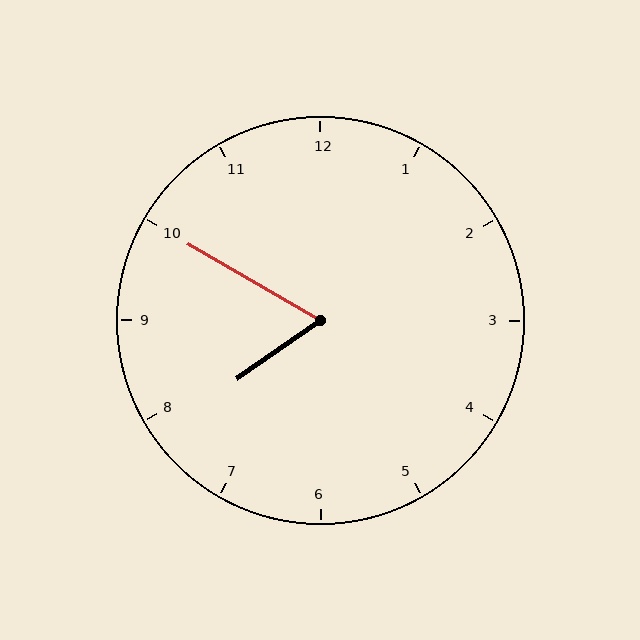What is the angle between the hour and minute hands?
Approximately 65 degrees.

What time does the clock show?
7:50.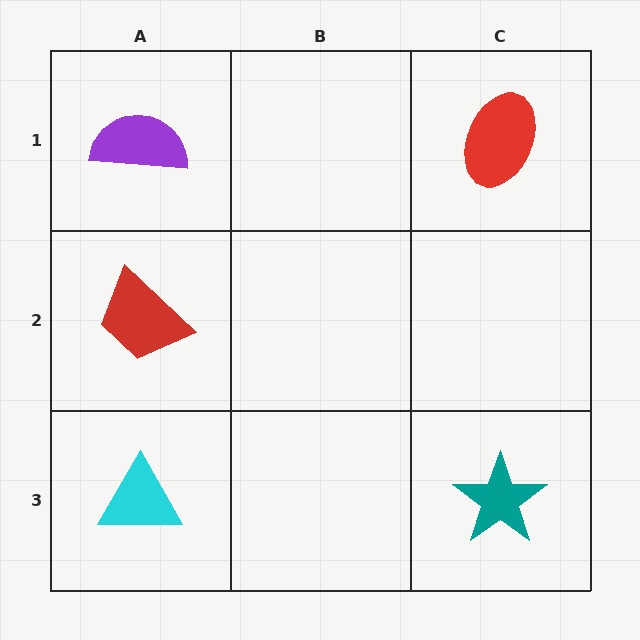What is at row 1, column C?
A red ellipse.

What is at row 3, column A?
A cyan triangle.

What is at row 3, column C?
A teal star.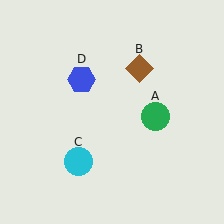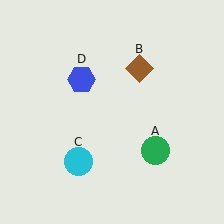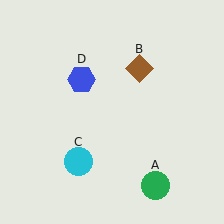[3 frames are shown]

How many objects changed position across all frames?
1 object changed position: green circle (object A).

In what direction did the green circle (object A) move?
The green circle (object A) moved down.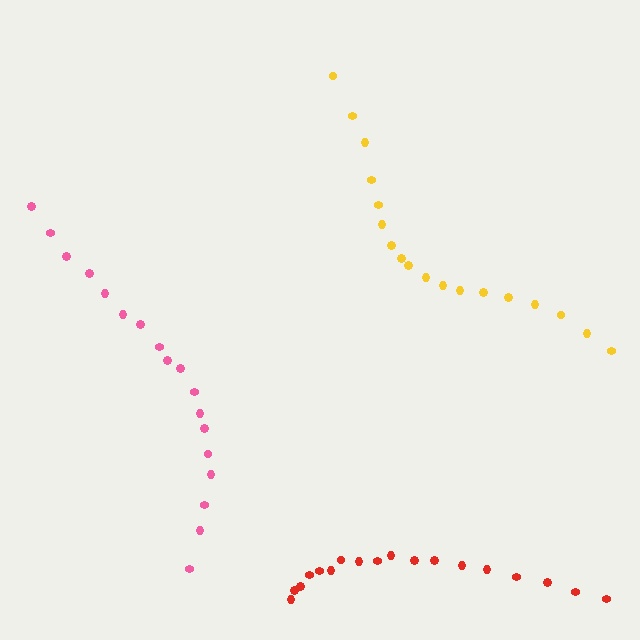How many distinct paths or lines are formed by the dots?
There are 3 distinct paths.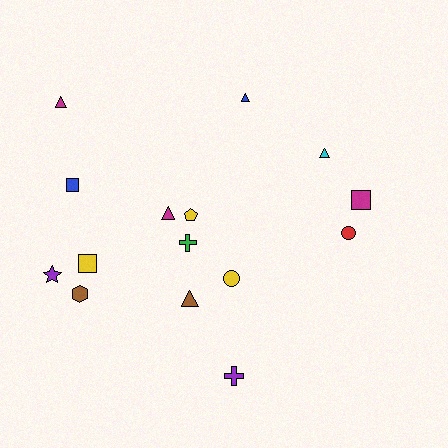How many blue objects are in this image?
There are 2 blue objects.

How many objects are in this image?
There are 15 objects.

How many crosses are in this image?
There are 2 crosses.